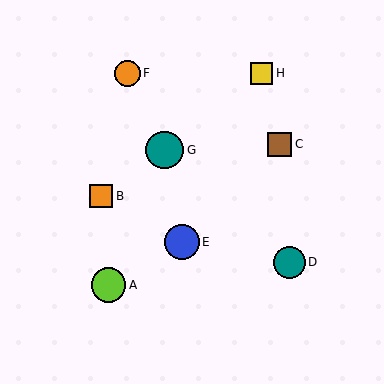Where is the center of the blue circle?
The center of the blue circle is at (182, 242).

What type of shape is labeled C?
Shape C is a brown square.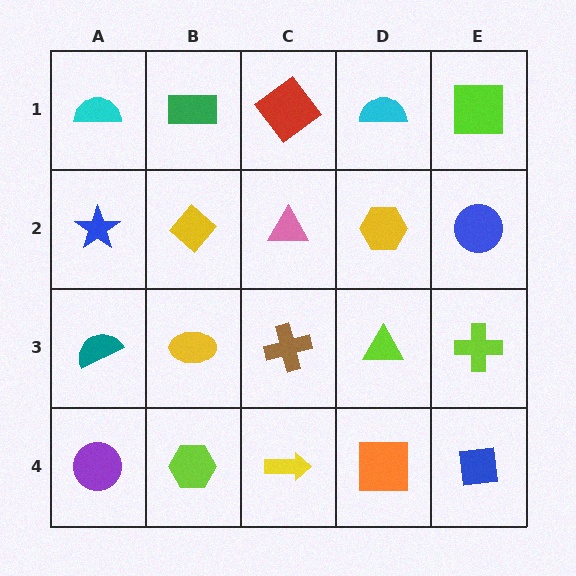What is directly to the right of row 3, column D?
A lime cross.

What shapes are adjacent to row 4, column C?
A brown cross (row 3, column C), a lime hexagon (row 4, column B), an orange square (row 4, column D).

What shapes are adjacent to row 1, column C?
A pink triangle (row 2, column C), a green rectangle (row 1, column B), a cyan semicircle (row 1, column D).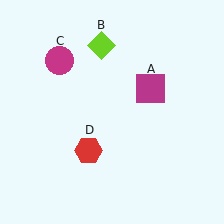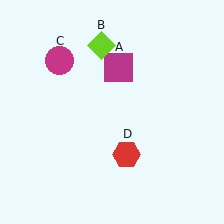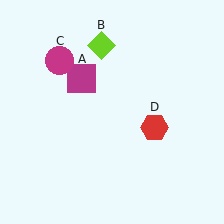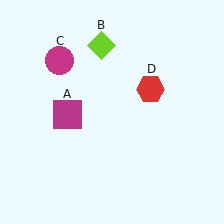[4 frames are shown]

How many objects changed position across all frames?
2 objects changed position: magenta square (object A), red hexagon (object D).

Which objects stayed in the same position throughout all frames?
Lime diamond (object B) and magenta circle (object C) remained stationary.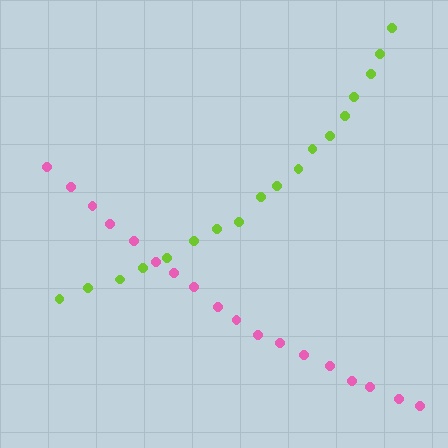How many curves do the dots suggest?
There are 2 distinct paths.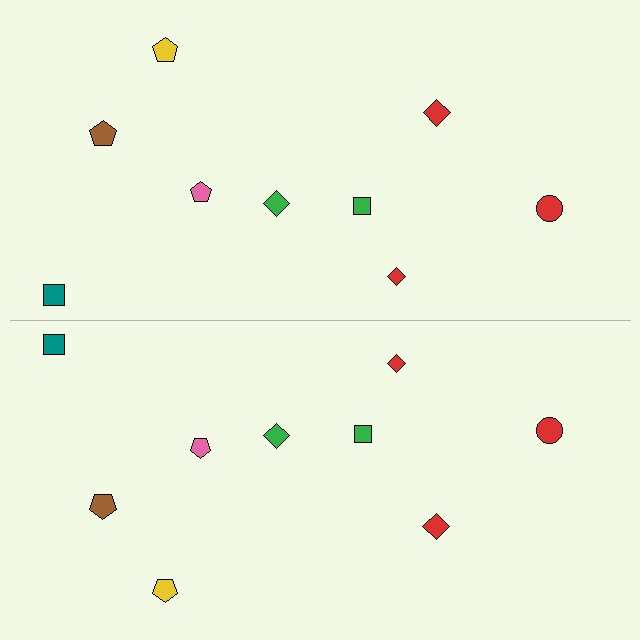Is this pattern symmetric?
Yes, this pattern has bilateral (reflection) symmetry.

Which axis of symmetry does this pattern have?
The pattern has a horizontal axis of symmetry running through the center of the image.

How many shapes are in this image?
There are 18 shapes in this image.